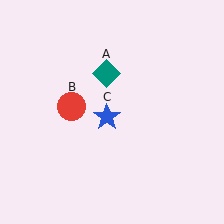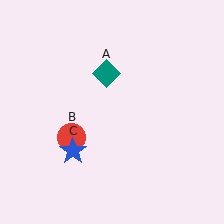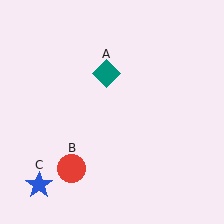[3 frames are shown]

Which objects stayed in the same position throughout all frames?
Teal diamond (object A) remained stationary.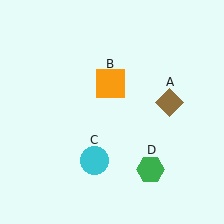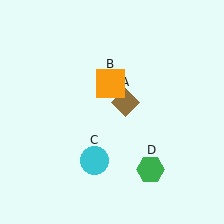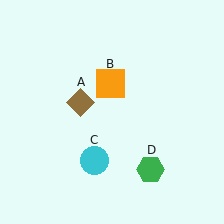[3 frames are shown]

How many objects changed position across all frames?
1 object changed position: brown diamond (object A).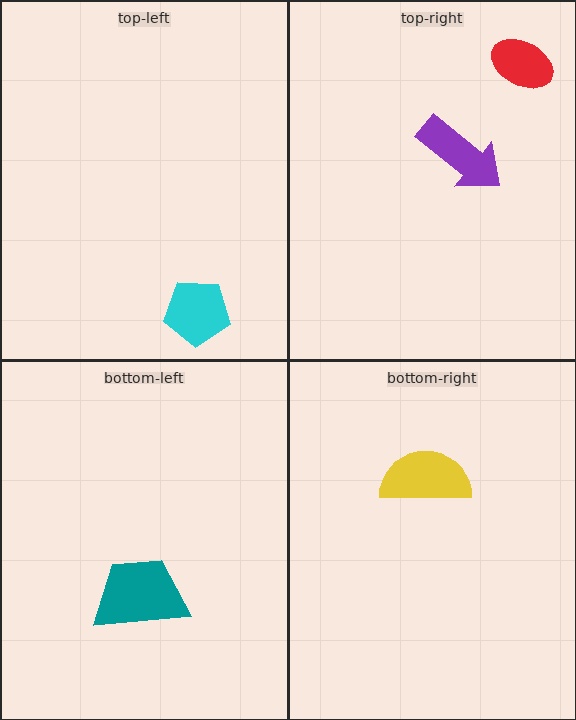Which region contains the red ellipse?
The top-right region.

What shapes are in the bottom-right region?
The yellow semicircle.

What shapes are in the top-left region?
The cyan pentagon.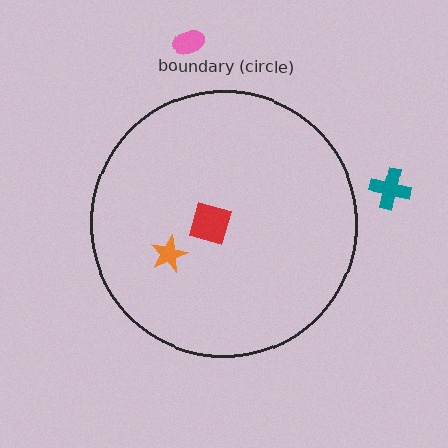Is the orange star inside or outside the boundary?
Inside.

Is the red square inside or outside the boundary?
Inside.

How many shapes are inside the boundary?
2 inside, 2 outside.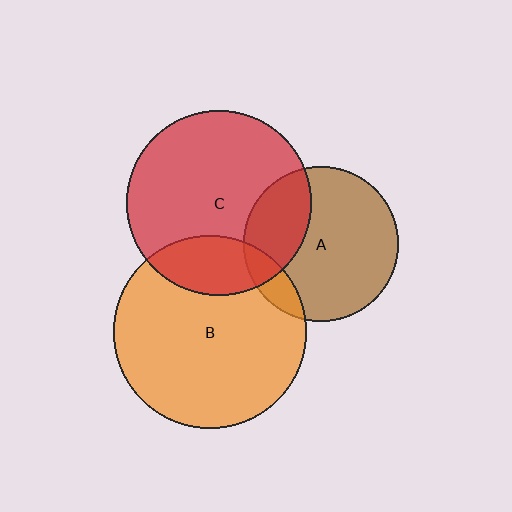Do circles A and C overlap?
Yes.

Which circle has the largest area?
Circle B (orange).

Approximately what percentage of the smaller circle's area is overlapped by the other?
Approximately 30%.